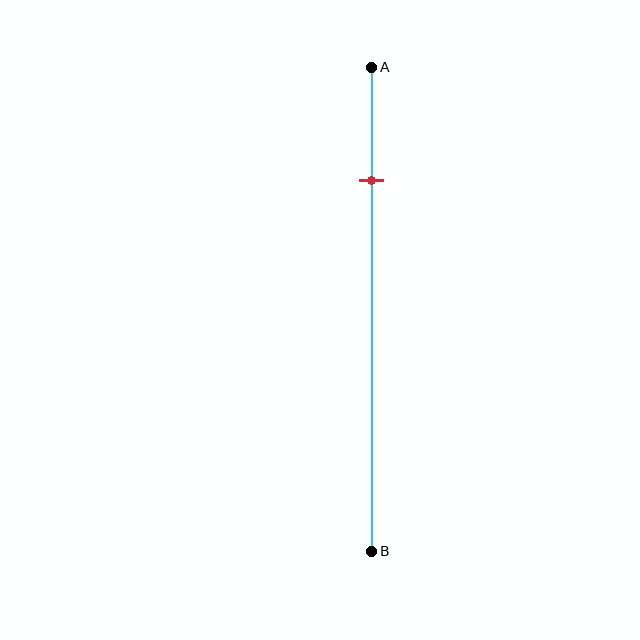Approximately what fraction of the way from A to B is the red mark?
The red mark is approximately 25% of the way from A to B.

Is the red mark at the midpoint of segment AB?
No, the mark is at about 25% from A, not at the 50% midpoint.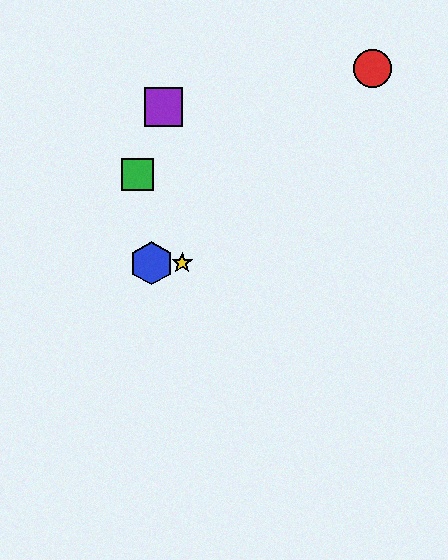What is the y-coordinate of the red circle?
The red circle is at y≈69.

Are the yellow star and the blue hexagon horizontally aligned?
Yes, both are at y≈263.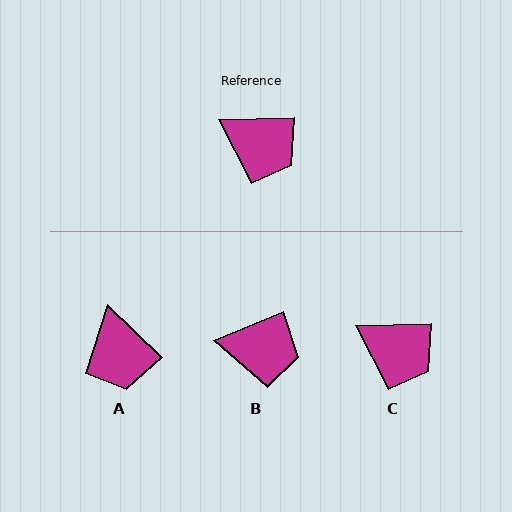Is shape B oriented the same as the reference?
No, it is off by about 21 degrees.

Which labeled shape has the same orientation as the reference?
C.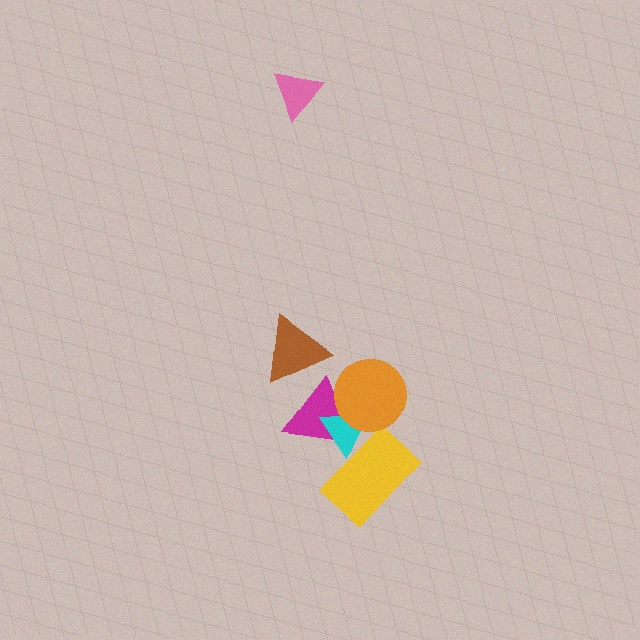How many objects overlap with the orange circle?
2 objects overlap with the orange circle.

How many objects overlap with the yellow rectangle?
2 objects overlap with the yellow rectangle.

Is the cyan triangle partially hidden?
Yes, it is partially covered by another shape.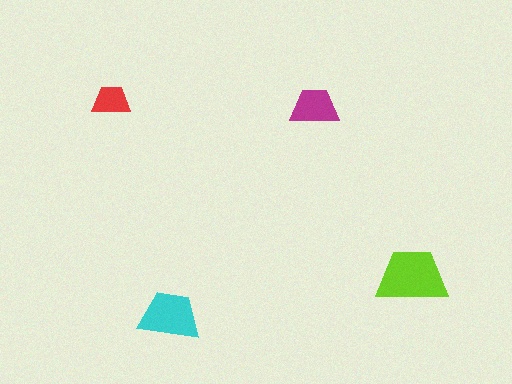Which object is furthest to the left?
The red trapezoid is leftmost.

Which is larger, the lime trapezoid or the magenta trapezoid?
The lime one.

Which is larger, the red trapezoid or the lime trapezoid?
The lime one.